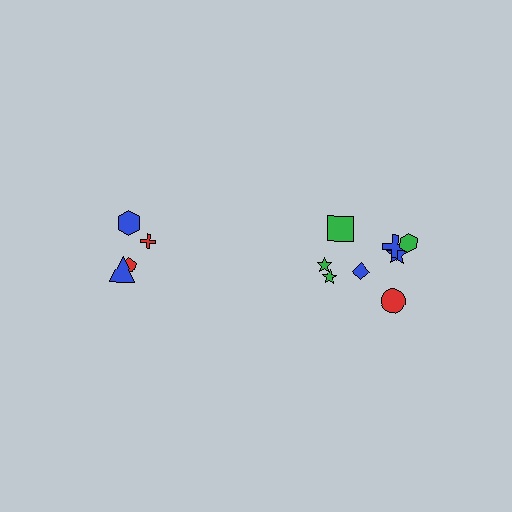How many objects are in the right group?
There are 8 objects.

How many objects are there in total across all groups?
There are 12 objects.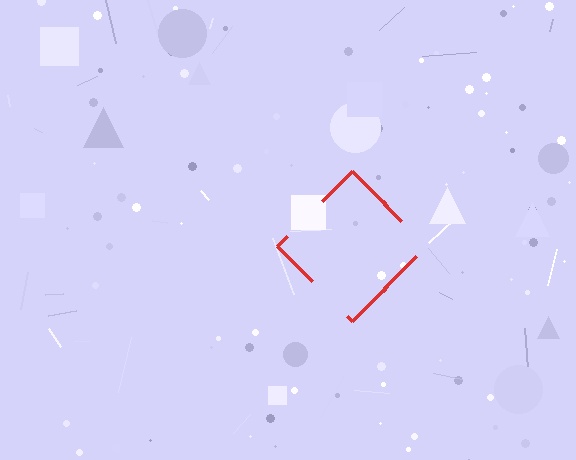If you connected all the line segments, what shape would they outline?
They would outline a diamond.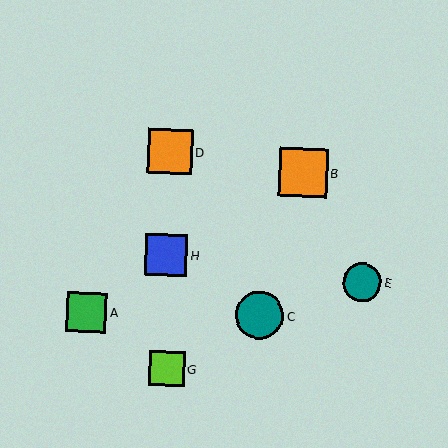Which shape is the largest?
The orange square (labeled B) is the largest.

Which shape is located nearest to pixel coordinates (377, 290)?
The teal circle (labeled E) at (362, 282) is nearest to that location.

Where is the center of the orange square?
The center of the orange square is at (170, 151).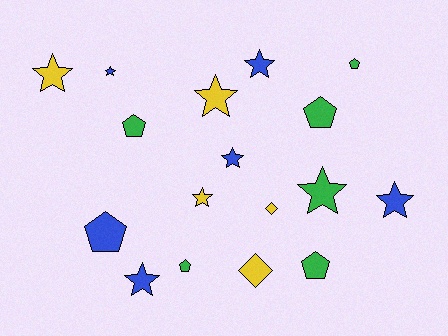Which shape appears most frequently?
Star, with 9 objects.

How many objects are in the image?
There are 17 objects.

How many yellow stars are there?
There are 3 yellow stars.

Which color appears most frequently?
Green, with 6 objects.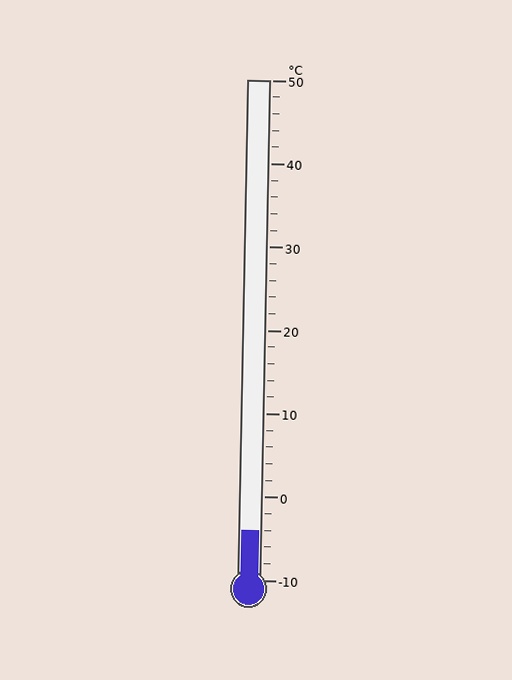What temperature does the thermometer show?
The thermometer shows approximately -4°C.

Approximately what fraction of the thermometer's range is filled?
The thermometer is filled to approximately 10% of its range.